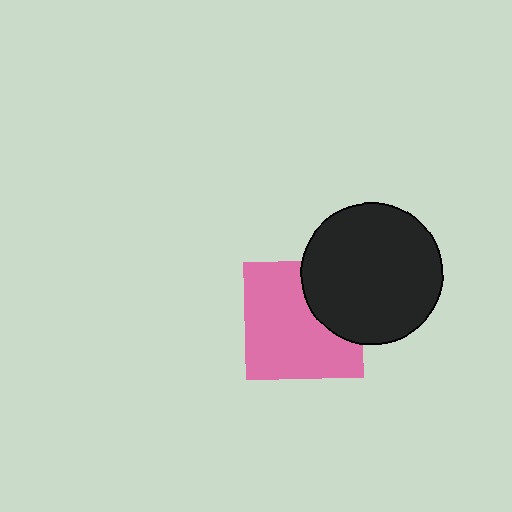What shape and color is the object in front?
The object in front is a black circle.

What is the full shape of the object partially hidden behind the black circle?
The partially hidden object is a pink square.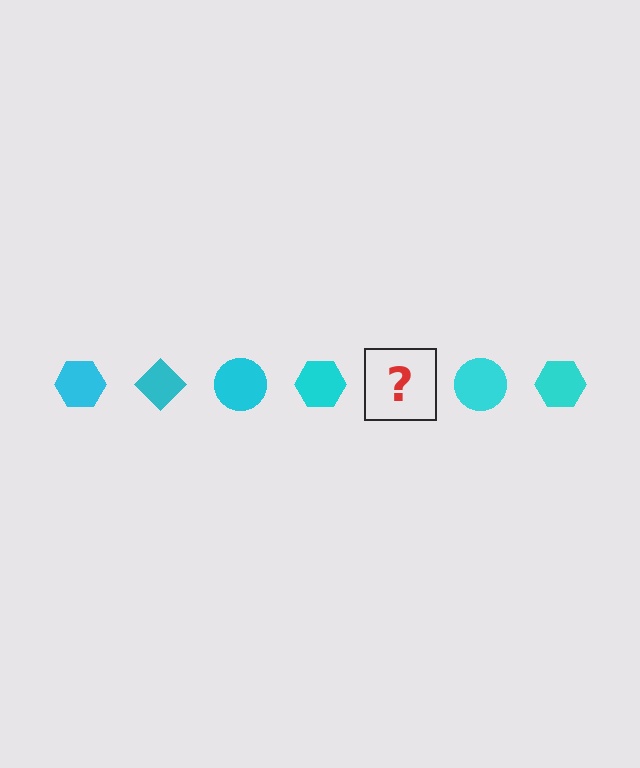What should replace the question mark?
The question mark should be replaced with a cyan diamond.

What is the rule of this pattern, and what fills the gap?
The rule is that the pattern cycles through hexagon, diamond, circle shapes in cyan. The gap should be filled with a cyan diamond.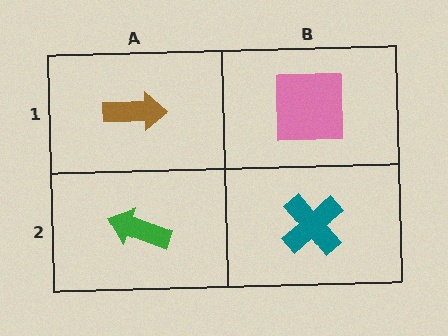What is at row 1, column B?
A pink square.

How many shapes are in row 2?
2 shapes.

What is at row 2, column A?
A green arrow.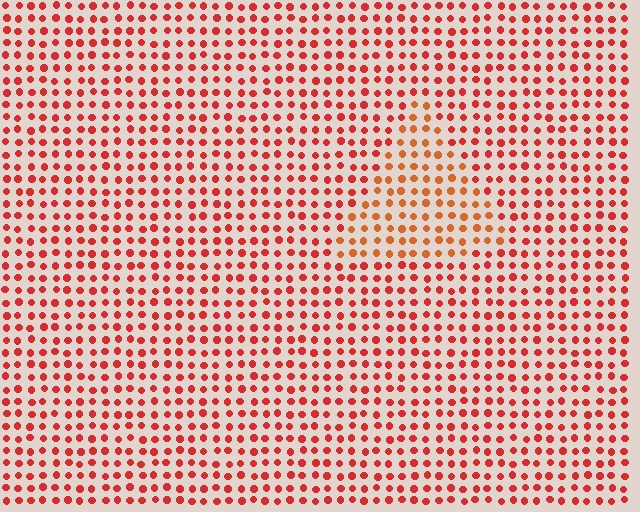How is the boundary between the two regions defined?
The boundary is defined purely by a slight shift in hue (about 24 degrees). Spacing, size, and orientation are identical on both sides.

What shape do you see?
I see a triangle.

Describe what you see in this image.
The image is filled with small red elements in a uniform arrangement. A triangle-shaped region is visible where the elements are tinted to a slightly different hue, forming a subtle color boundary.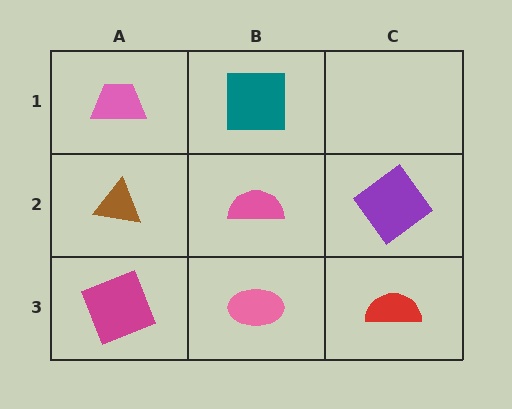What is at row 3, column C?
A red semicircle.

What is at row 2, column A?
A brown triangle.